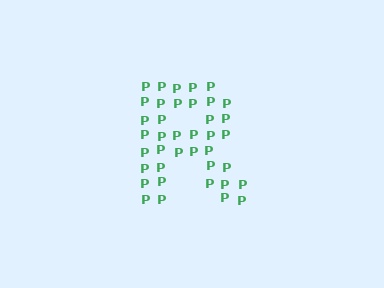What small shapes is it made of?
It is made of small letter P's.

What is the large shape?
The large shape is the letter R.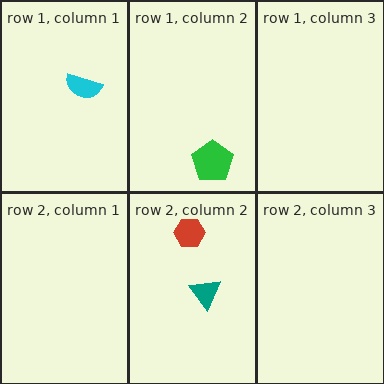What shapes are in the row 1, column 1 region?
The cyan semicircle.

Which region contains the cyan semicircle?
The row 1, column 1 region.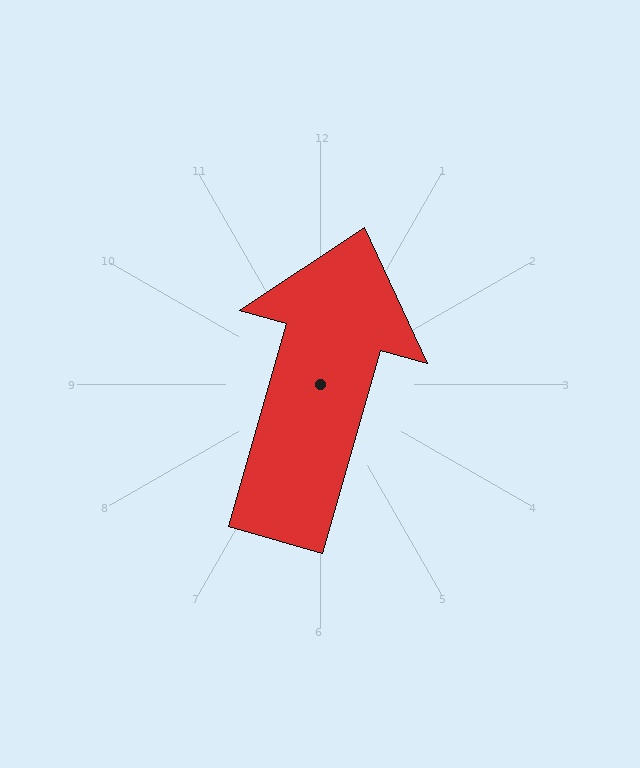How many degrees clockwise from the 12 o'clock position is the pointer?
Approximately 16 degrees.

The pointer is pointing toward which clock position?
Roughly 1 o'clock.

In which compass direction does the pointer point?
North.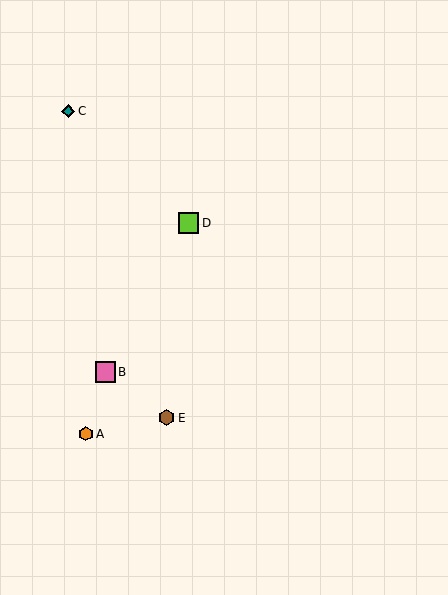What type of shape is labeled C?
Shape C is a teal diamond.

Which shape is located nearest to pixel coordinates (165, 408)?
The brown hexagon (labeled E) at (167, 418) is nearest to that location.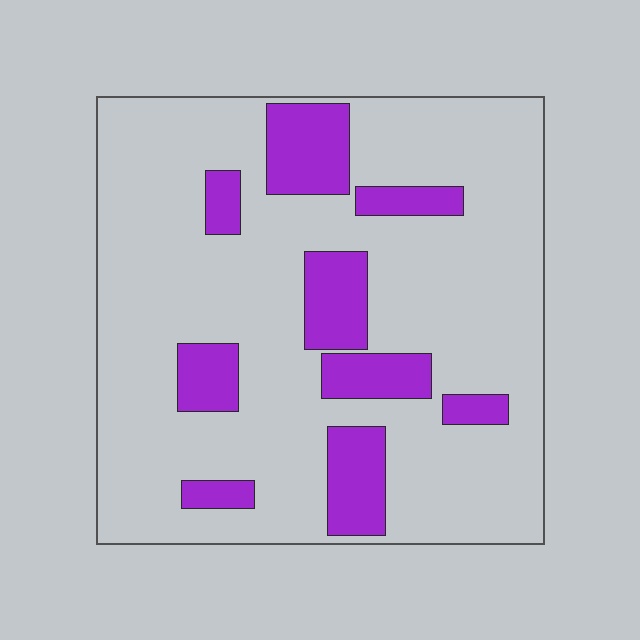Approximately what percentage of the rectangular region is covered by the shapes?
Approximately 20%.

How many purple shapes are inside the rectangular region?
9.